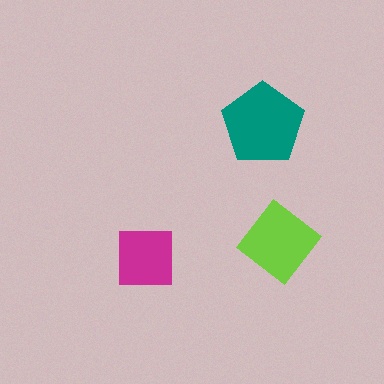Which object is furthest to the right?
The lime diamond is rightmost.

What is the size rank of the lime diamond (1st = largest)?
2nd.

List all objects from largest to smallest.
The teal pentagon, the lime diamond, the magenta square.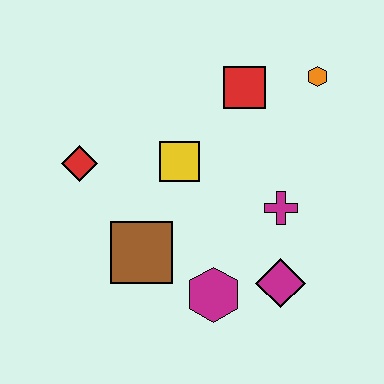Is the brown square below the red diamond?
Yes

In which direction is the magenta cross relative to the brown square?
The magenta cross is to the right of the brown square.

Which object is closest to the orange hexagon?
The red square is closest to the orange hexagon.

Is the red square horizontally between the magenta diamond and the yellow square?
Yes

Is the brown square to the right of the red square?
No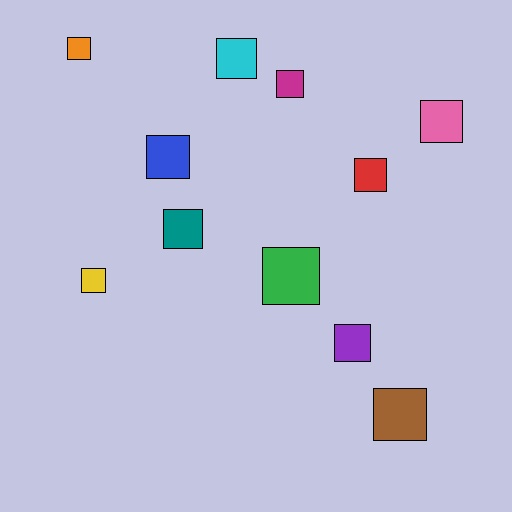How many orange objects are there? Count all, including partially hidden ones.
There is 1 orange object.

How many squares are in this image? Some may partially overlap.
There are 11 squares.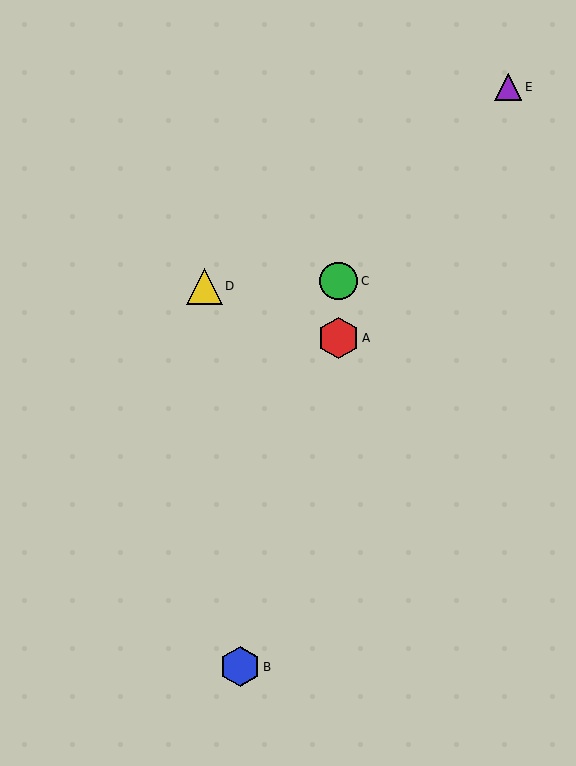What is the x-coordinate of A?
Object A is at x≈339.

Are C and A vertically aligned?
Yes, both are at x≈339.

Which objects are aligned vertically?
Objects A, C are aligned vertically.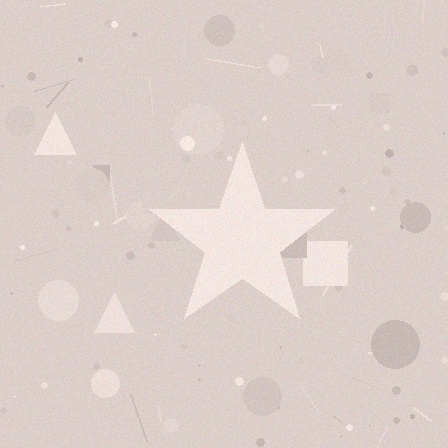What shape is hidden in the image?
A star is hidden in the image.